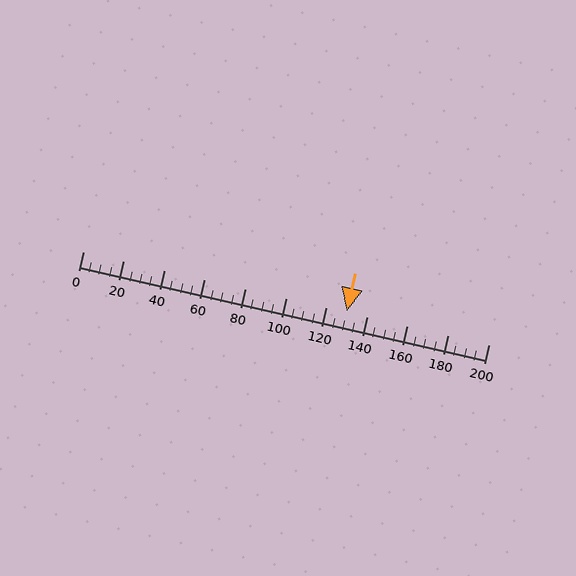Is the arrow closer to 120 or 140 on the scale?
The arrow is closer to 140.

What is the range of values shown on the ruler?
The ruler shows values from 0 to 200.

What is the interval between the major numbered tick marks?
The major tick marks are spaced 20 units apart.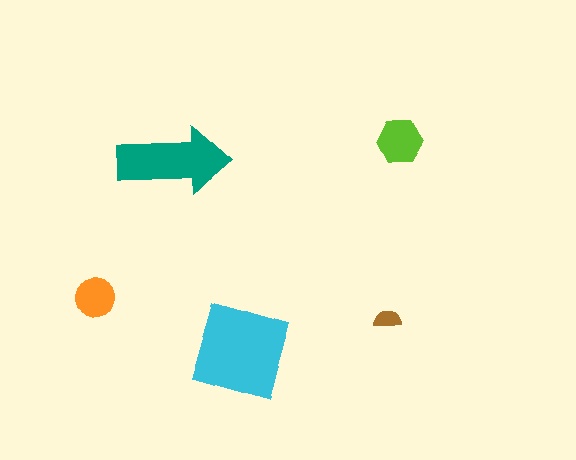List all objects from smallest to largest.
The brown semicircle, the orange circle, the lime hexagon, the teal arrow, the cyan square.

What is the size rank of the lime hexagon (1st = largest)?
3rd.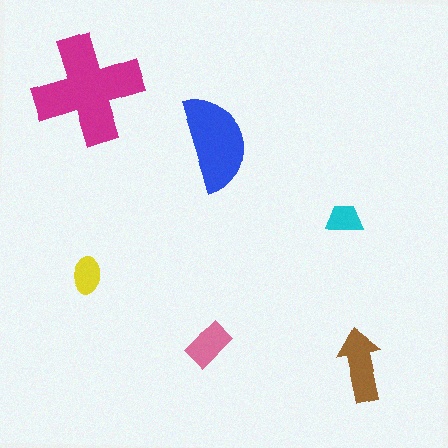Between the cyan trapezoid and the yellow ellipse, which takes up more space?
The yellow ellipse.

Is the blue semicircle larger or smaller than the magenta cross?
Smaller.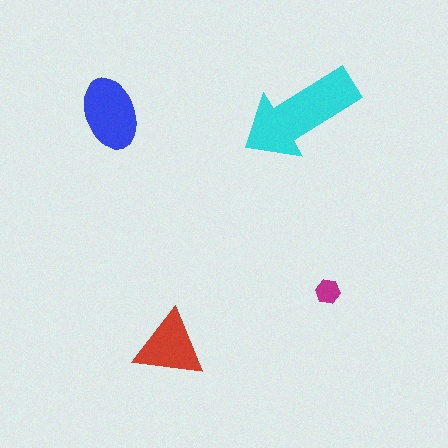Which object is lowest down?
The red triangle is bottommost.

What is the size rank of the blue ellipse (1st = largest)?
2nd.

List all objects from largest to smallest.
The cyan arrow, the blue ellipse, the red triangle, the magenta hexagon.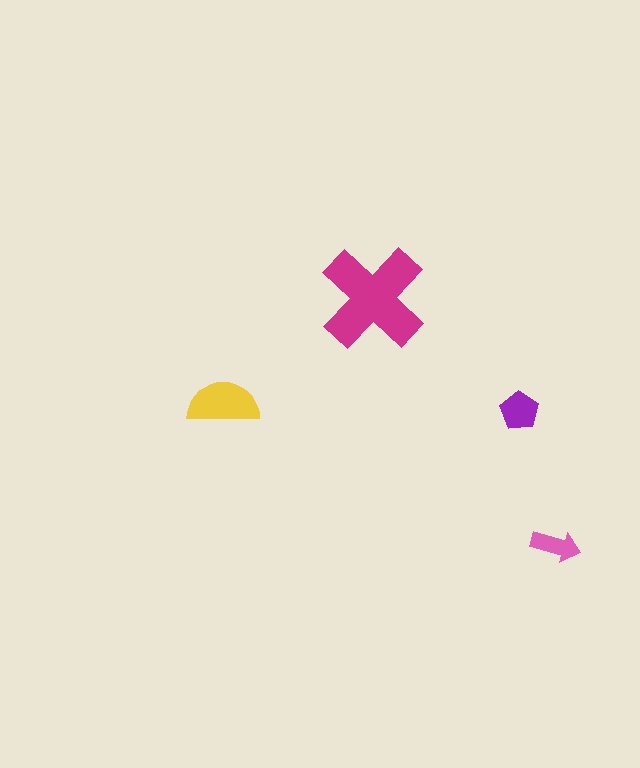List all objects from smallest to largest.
The pink arrow, the purple pentagon, the yellow semicircle, the magenta cross.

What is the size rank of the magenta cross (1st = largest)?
1st.